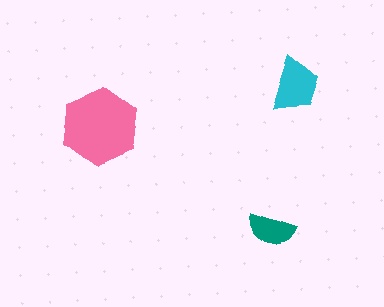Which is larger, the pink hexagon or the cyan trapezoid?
The pink hexagon.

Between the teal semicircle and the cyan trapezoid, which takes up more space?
The cyan trapezoid.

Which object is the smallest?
The teal semicircle.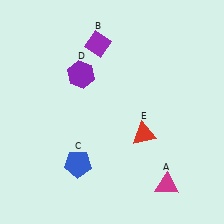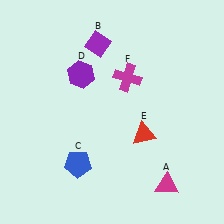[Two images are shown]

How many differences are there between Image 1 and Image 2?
There is 1 difference between the two images.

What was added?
A magenta cross (F) was added in Image 2.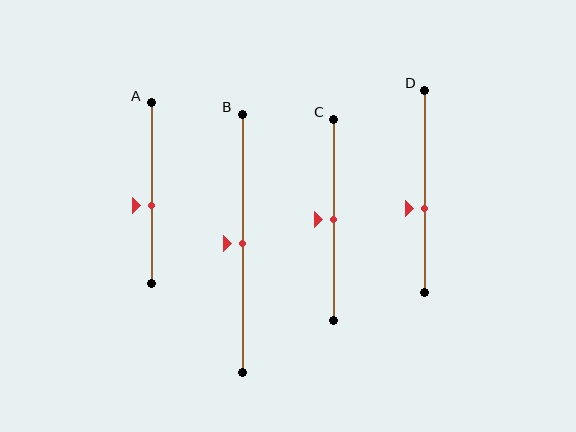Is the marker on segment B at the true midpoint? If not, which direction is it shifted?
Yes, the marker on segment B is at the true midpoint.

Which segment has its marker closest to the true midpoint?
Segment B has its marker closest to the true midpoint.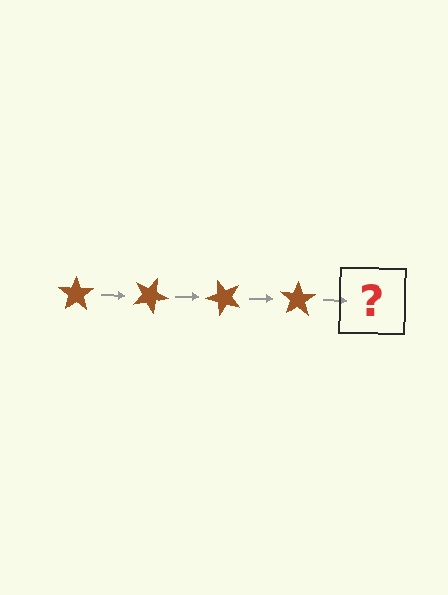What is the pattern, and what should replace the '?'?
The pattern is that the star rotates 25 degrees each step. The '?' should be a brown star rotated 100 degrees.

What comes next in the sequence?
The next element should be a brown star rotated 100 degrees.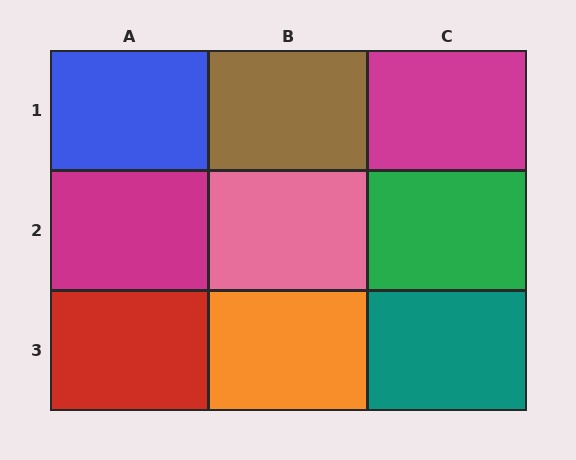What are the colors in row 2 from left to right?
Magenta, pink, green.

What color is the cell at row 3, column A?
Red.